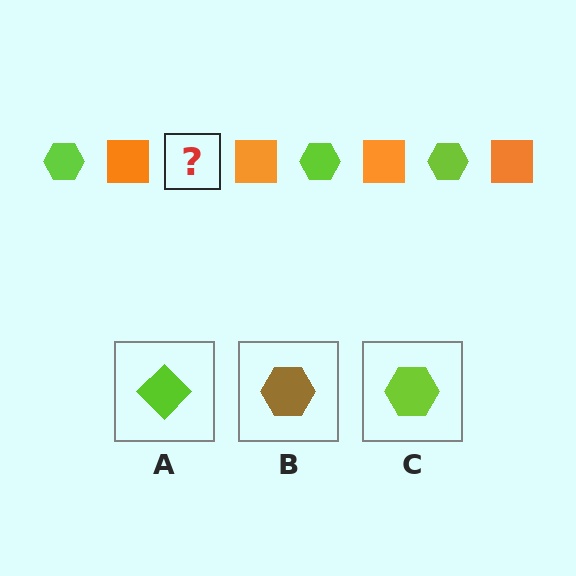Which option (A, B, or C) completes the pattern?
C.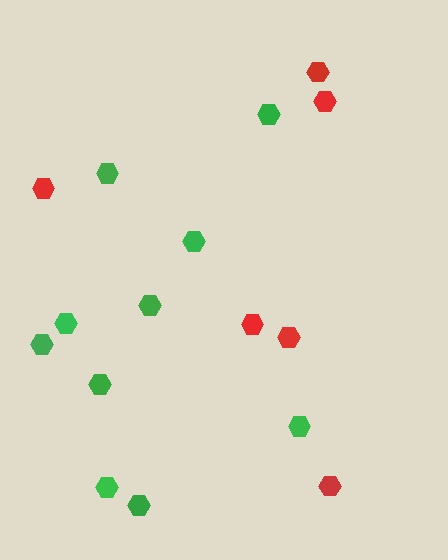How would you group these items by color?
There are 2 groups: one group of green hexagons (10) and one group of red hexagons (6).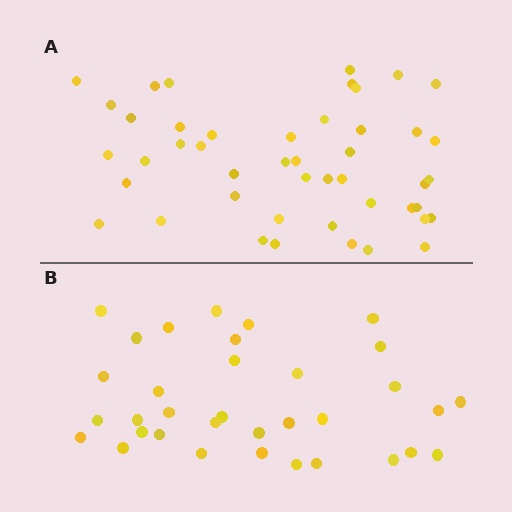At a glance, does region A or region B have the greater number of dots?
Region A (the top region) has more dots.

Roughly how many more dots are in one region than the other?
Region A has roughly 12 or so more dots than region B.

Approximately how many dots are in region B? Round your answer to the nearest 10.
About 30 dots. (The exact count is 34, which rounds to 30.)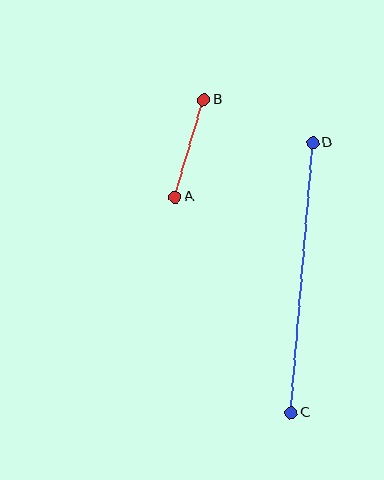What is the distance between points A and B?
The distance is approximately 101 pixels.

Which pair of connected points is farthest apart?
Points C and D are farthest apart.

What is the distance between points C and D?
The distance is approximately 271 pixels.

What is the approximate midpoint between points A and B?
The midpoint is at approximately (189, 148) pixels.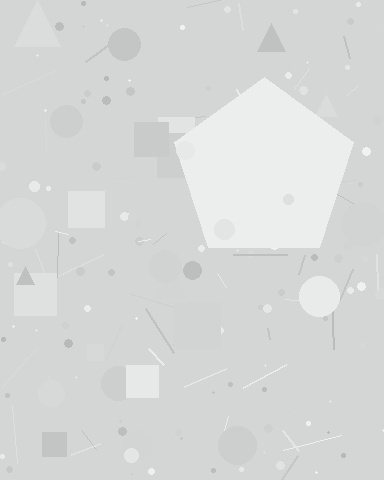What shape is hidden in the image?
A pentagon is hidden in the image.